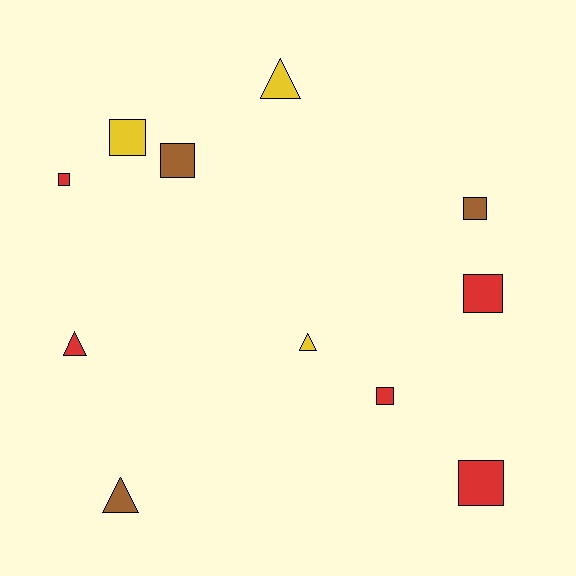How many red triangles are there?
There is 1 red triangle.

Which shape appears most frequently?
Square, with 7 objects.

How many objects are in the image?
There are 11 objects.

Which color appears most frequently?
Red, with 5 objects.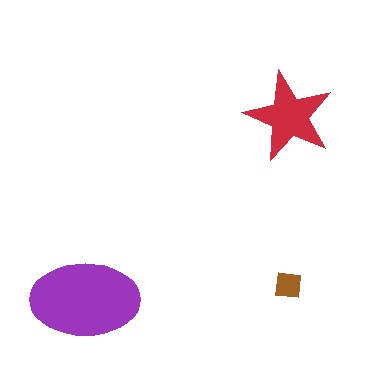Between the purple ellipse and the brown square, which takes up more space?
The purple ellipse.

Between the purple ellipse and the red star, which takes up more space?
The purple ellipse.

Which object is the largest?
The purple ellipse.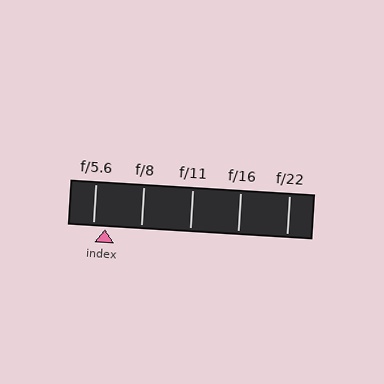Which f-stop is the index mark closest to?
The index mark is closest to f/5.6.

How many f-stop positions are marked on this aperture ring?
There are 5 f-stop positions marked.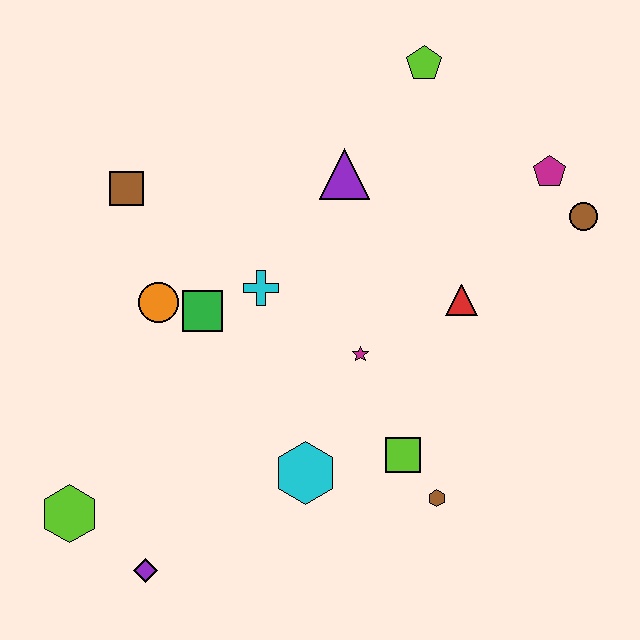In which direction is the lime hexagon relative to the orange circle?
The lime hexagon is below the orange circle.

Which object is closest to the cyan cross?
The green square is closest to the cyan cross.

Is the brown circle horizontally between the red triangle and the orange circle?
No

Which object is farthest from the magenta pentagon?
The lime hexagon is farthest from the magenta pentagon.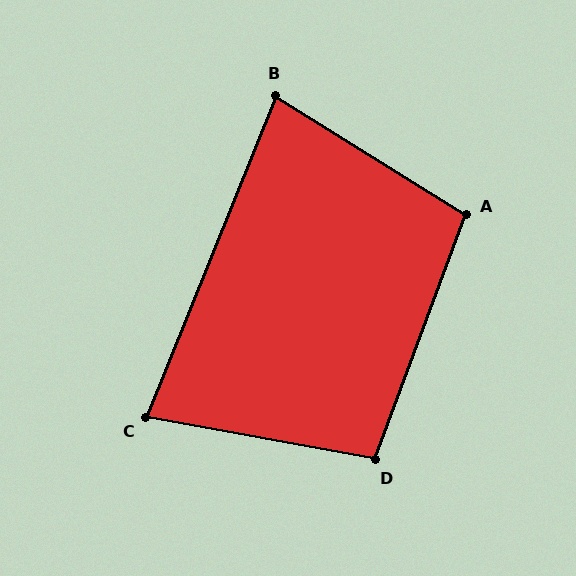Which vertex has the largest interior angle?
A, at approximately 102 degrees.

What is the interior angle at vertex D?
Approximately 100 degrees (obtuse).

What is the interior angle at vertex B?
Approximately 80 degrees (acute).